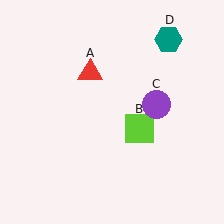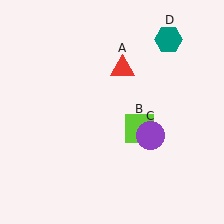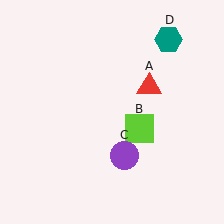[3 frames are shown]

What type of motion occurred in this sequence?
The red triangle (object A), purple circle (object C) rotated clockwise around the center of the scene.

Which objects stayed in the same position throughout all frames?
Lime square (object B) and teal hexagon (object D) remained stationary.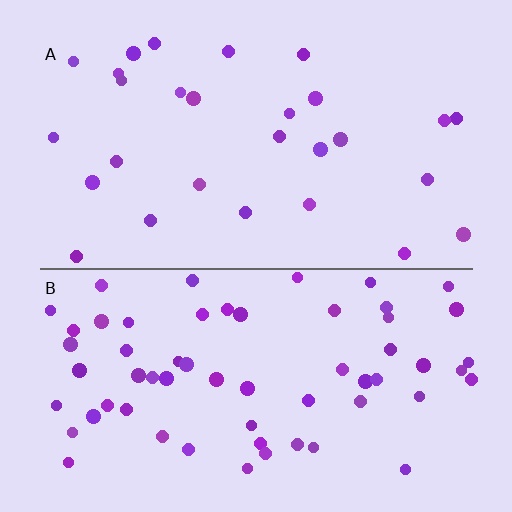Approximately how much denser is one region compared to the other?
Approximately 2.2× — region B over region A.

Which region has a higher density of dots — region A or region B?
B (the bottom).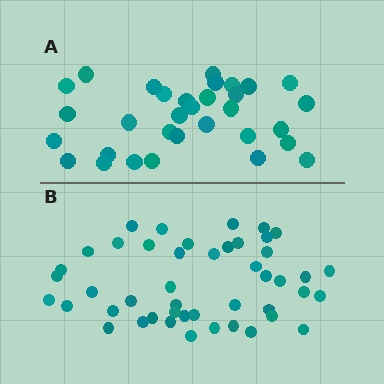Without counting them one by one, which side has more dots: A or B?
Region B (the bottom region) has more dots.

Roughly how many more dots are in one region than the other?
Region B has approximately 15 more dots than region A.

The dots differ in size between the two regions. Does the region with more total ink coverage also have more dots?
No. Region A has more total ink coverage because its dots are larger, but region B actually contains more individual dots. Total area can be misleading — the number of items is what matters here.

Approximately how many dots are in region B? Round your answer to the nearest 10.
About 50 dots. (The exact count is 46, which rounds to 50.)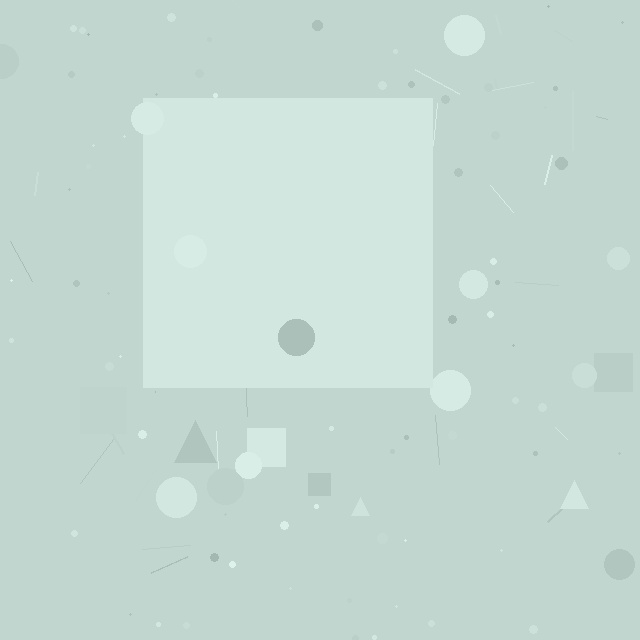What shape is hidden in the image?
A square is hidden in the image.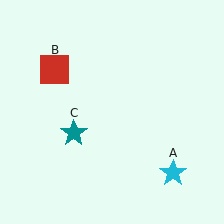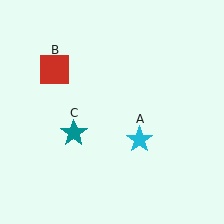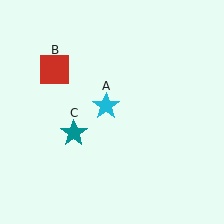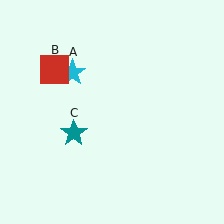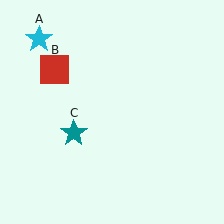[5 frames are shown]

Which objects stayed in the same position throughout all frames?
Red square (object B) and teal star (object C) remained stationary.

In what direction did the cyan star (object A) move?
The cyan star (object A) moved up and to the left.